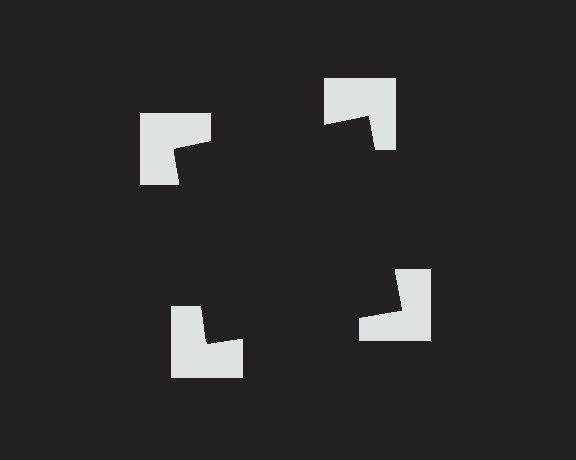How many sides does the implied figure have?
4 sides.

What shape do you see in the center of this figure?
An illusory square — its edges are inferred from the aligned wedge cuts in the notched squares, not physically drawn.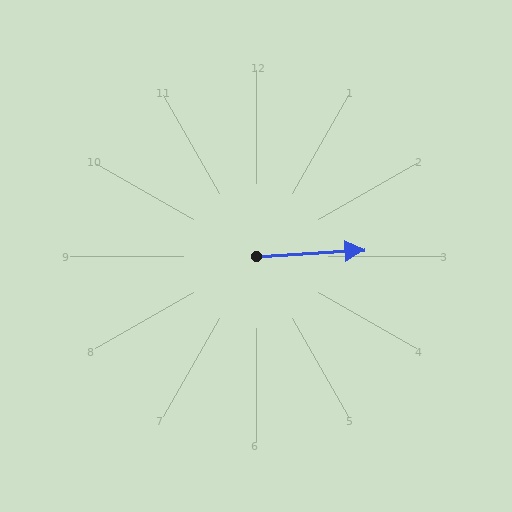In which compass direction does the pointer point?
East.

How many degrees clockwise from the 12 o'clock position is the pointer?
Approximately 87 degrees.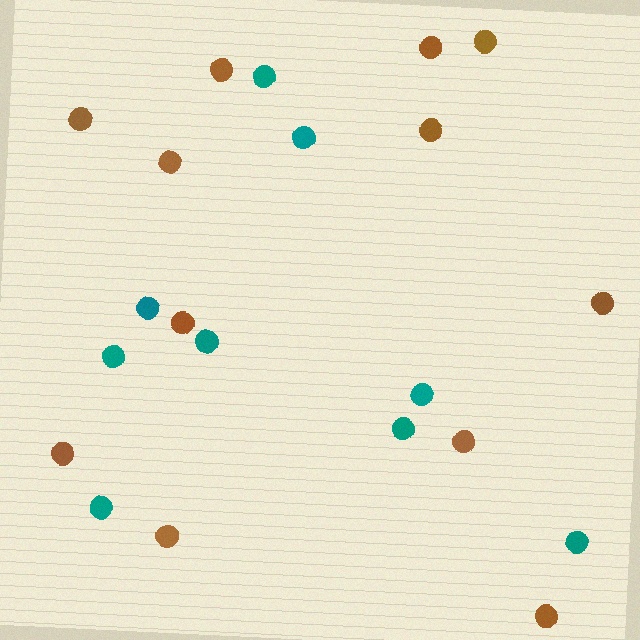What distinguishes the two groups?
There are 2 groups: one group of brown circles (12) and one group of teal circles (9).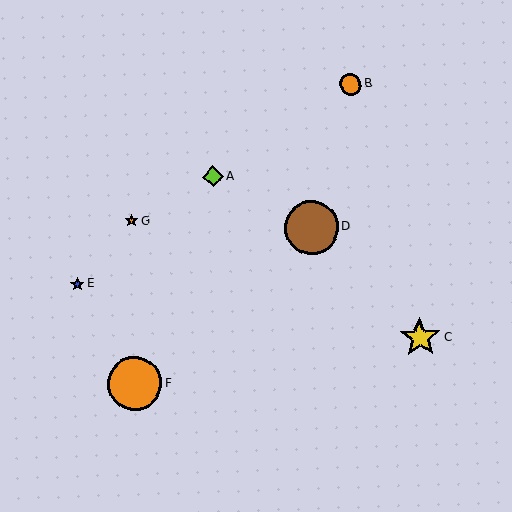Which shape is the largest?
The brown circle (labeled D) is the largest.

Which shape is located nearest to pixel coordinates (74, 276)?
The blue star (labeled E) at (77, 284) is nearest to that location.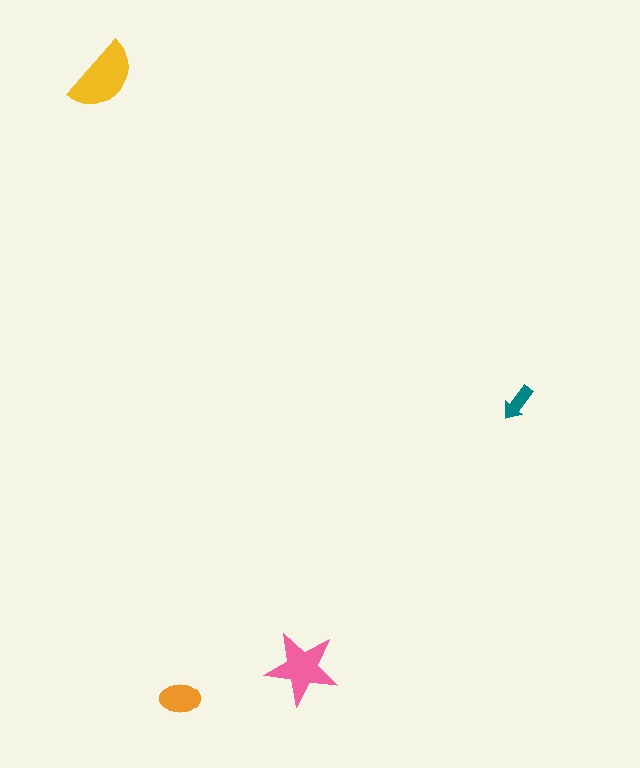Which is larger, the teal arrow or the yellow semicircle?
The yellow semicircle.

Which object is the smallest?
The teal arrow.